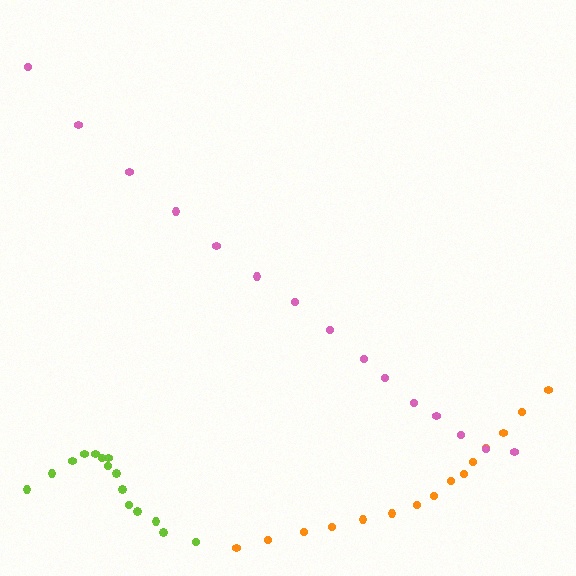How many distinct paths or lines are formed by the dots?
There are 3 distinct paths.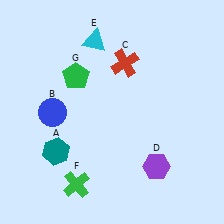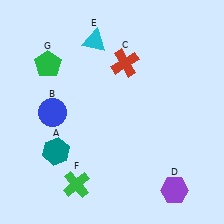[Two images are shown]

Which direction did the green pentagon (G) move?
The green pentagon (G) moved left.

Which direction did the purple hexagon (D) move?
The purple hexagon (D) moved down.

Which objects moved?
The objects that moved are: the purple hexagon (D), the green pentagon (G).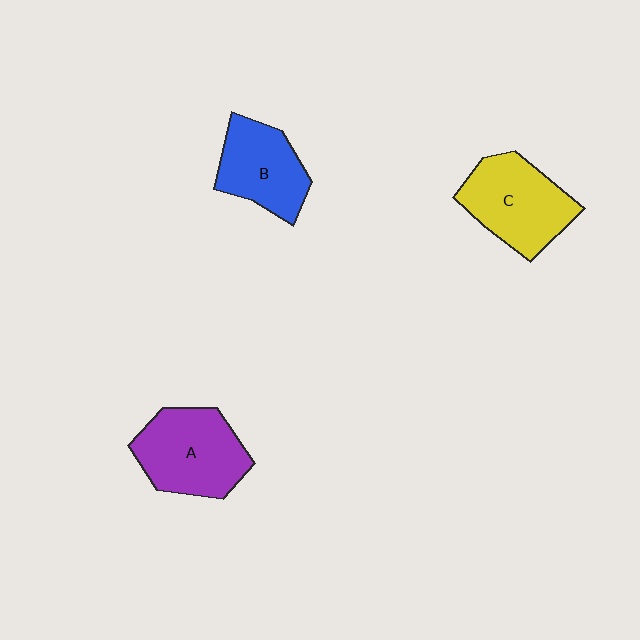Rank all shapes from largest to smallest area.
From largest to smallest: A (purple), C (yellow), B (blue).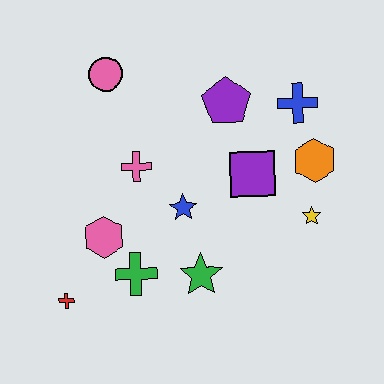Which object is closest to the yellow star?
The orange hexagon is closest to the yellow star.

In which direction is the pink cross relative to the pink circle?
The pink cross is below the pink circle.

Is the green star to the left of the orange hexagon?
Yes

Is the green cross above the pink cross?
No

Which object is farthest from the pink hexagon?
The blue cross is farthest from the pink hexagon.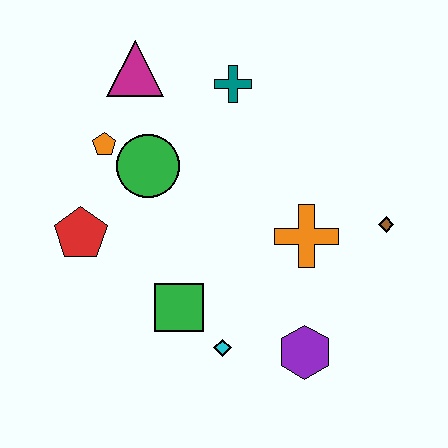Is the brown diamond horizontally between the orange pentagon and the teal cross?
No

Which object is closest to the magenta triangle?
The orange pentagon is closest to the magenta triangle.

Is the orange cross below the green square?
No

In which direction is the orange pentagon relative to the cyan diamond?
The orange pentagon is above the cyan diamond.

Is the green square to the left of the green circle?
No